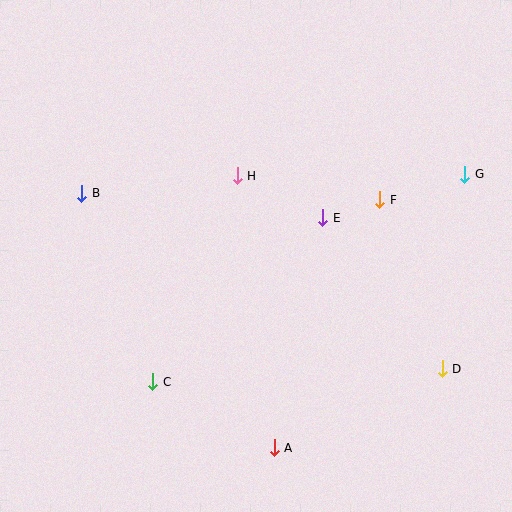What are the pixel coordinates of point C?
Point C is at (153, 382).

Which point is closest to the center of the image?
Point E at (323, 217) is closest to the center.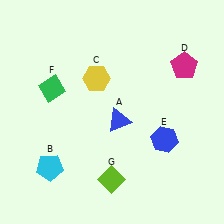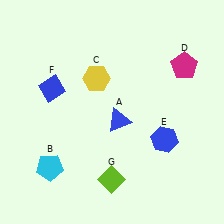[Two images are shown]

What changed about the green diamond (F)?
In Image 1, F is green. In Image 2, it changed to blue.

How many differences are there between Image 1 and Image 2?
There is 1 difference between the two images.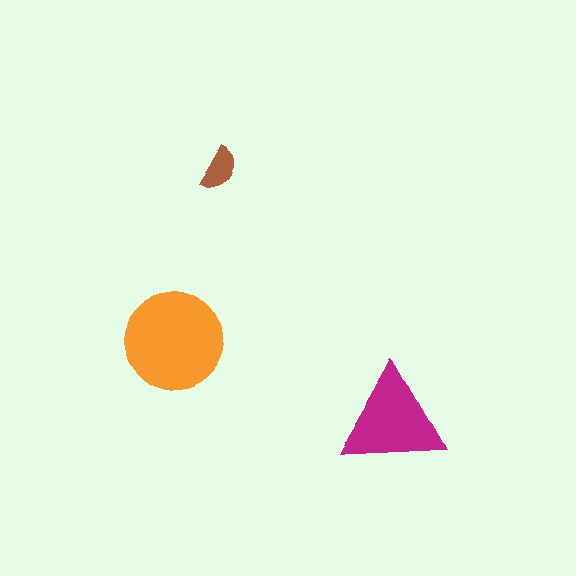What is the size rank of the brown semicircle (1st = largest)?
3rd.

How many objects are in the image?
There are 3 objects in the image.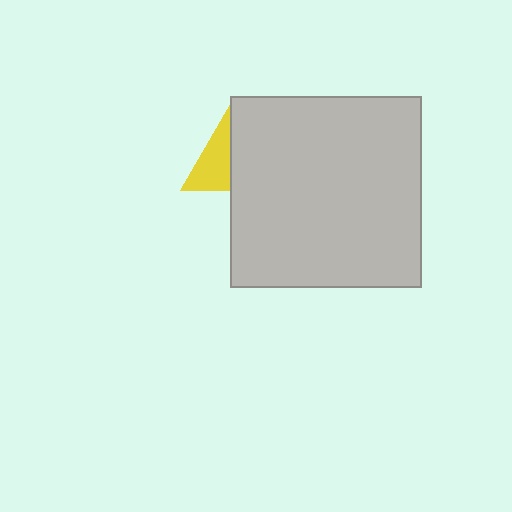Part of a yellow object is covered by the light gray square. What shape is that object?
It is a triangle.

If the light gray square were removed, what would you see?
You would see the complete yellow triangle.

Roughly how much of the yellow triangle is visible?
About half of it is visible (roughly 46%).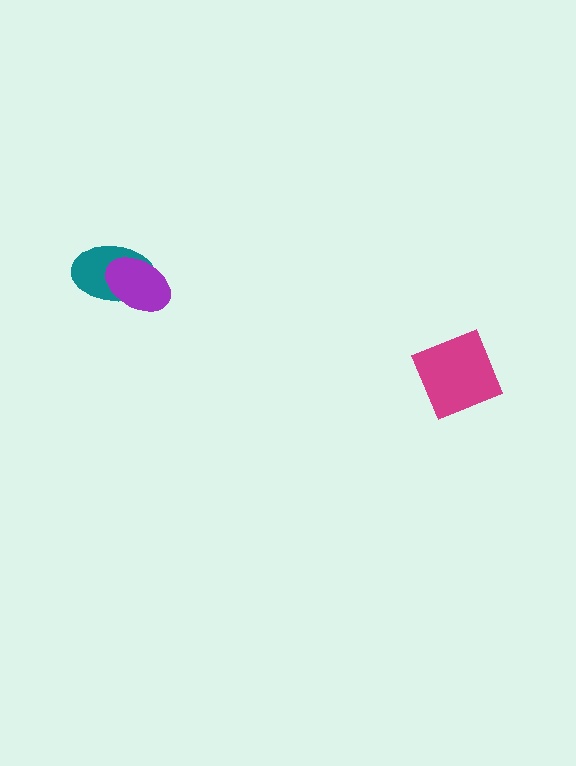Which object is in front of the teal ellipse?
The purple ellipse is in front of the teal ellipse.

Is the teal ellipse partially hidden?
Yes, it is partially covered by another shape.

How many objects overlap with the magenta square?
0 objects overlap with the magenta square.